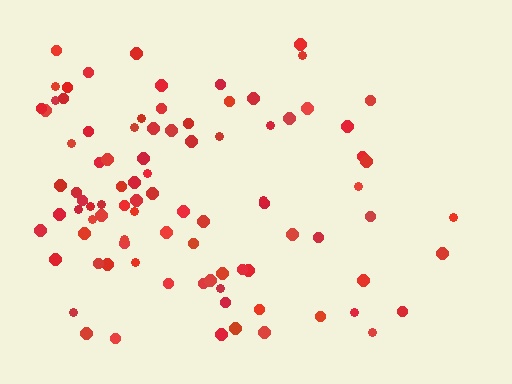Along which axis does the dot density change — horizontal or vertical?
Horizontal.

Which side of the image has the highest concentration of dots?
The left.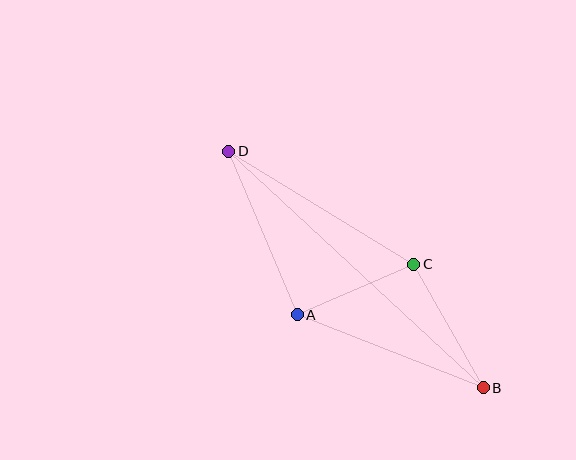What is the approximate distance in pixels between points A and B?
The distance between A and B is approximately 200 pixels.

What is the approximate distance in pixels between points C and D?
The distance between C and D is approximately 217 pixels.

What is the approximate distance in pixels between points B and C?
The distance between B and C is approximately 142 pixels.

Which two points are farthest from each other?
Points B and D are farthest from each other.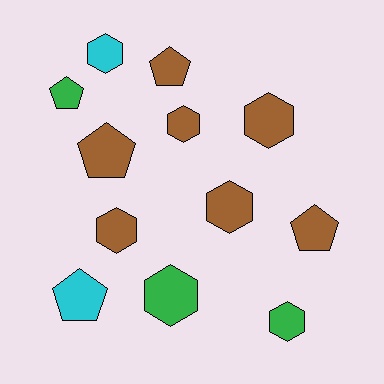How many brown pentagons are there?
There are 3 brown pentagons.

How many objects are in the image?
There are 12 objects.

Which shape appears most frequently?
Hexagon, with 7 objects.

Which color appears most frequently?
Brown, with 7 objects.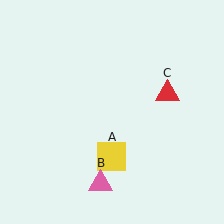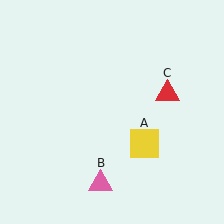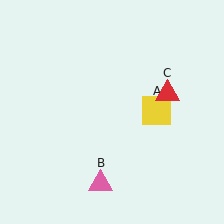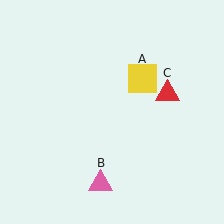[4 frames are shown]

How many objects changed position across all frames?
1 object changed position: yellow square (object A).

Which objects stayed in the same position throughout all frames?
Pink triangle (object B) and red triangle (object C) remained stationary.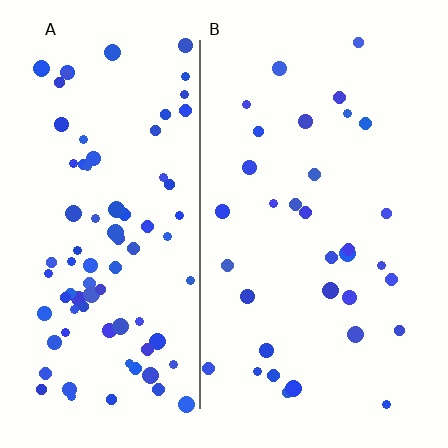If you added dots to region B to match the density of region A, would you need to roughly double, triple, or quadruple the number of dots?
Approximately triple.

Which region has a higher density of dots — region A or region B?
A (the left).